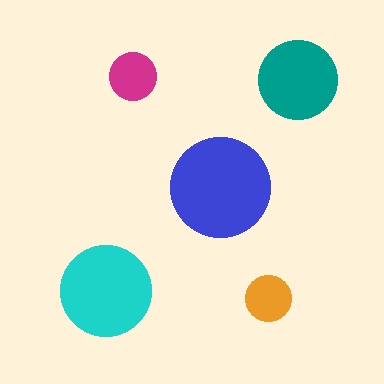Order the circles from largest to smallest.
the blue one, the cyan one, the teal one, the magenta one, the orange one.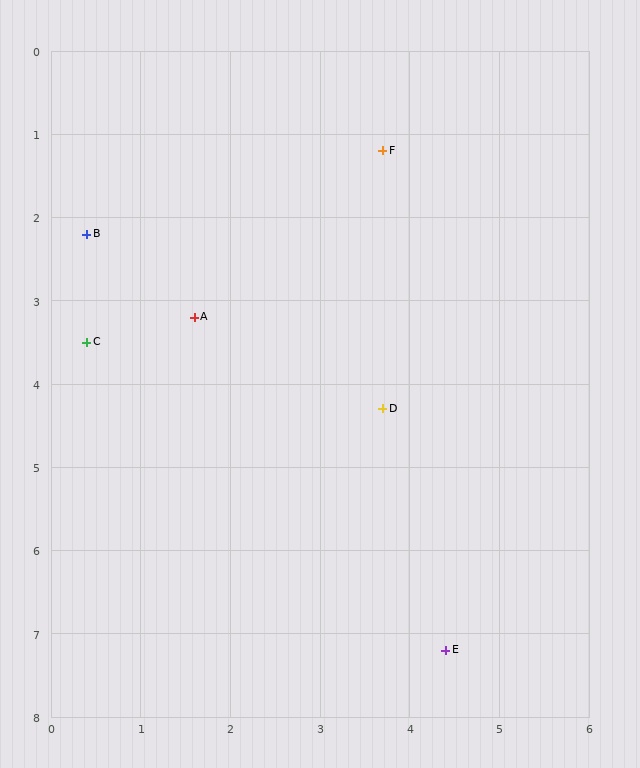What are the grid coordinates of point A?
Point A is at approximately (1.6, 3.2).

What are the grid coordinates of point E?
Point E is at approximately (4.4, 7.2).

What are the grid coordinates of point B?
Point B is at approximately (0.4, 2.2).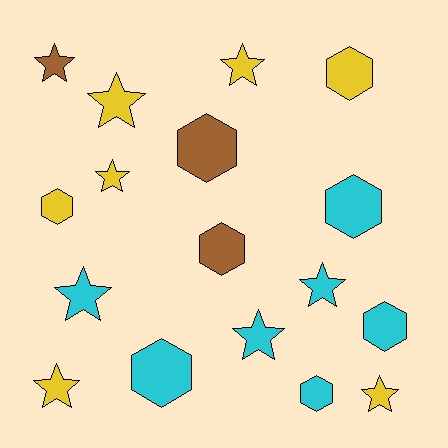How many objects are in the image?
There are 17 objects.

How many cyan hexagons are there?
There are 4 cyan hexagons.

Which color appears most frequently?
Cyan, with 7 objects.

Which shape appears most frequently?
Star, with 9 objects.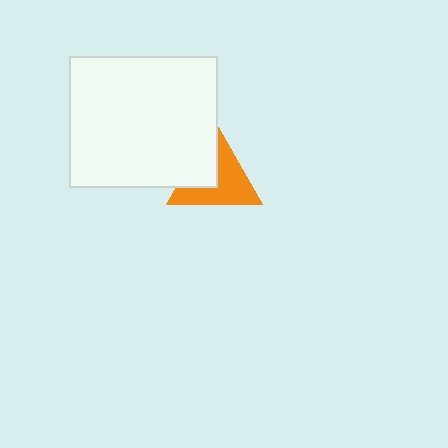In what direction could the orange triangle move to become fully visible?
The orange triangle could move right. That would shift it out from behind the white rectangle entirely.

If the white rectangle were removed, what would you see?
You would see the complete orange triangle.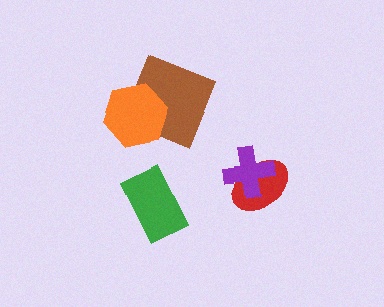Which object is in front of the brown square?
The orange hexagon is in front of the brown square.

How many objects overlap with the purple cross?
1 object overlaps with the purple cross.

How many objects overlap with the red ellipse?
1 object overlaps with the red ellipse.